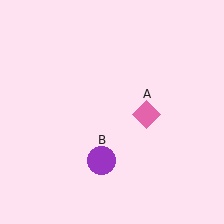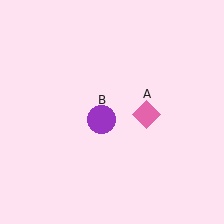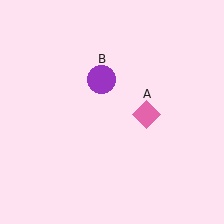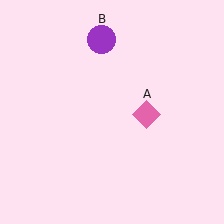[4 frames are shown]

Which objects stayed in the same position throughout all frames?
Pink diamond (object A) remained stationary.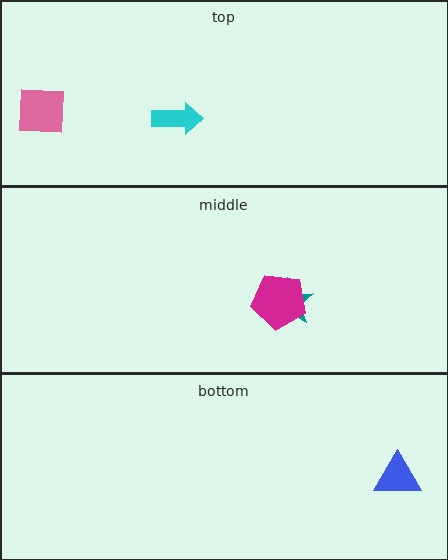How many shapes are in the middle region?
2.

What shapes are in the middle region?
The teal star, the magenta pentagon.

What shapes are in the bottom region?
The blue triangle.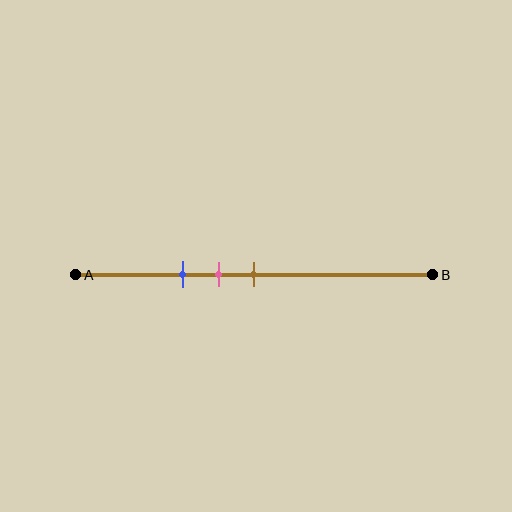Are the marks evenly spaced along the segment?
Yes, the marks are approximately evenly spaced.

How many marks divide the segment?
There are 3 marks dividing the segment.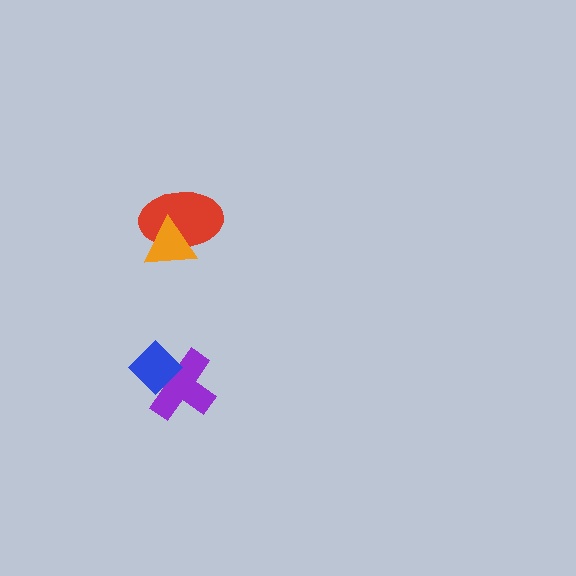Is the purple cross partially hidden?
Yes, it is partially covered by another shape.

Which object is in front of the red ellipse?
The orange triangle is in front of the red ellipse.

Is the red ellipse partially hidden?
Yes, it is partially covered by another shape.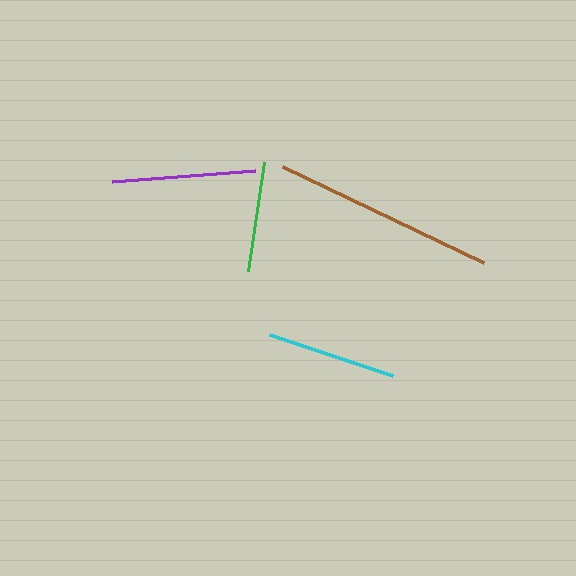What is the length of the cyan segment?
The cyan segment is approximately 130 pixels long.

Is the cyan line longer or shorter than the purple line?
The purple line is longer than the cyan line.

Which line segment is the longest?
The brown line is the longest at approximately 223 pixels.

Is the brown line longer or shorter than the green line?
The brown line is longer than the green line.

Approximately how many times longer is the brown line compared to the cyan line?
The brown line is approximately 1.7 times the length of the cyan line.